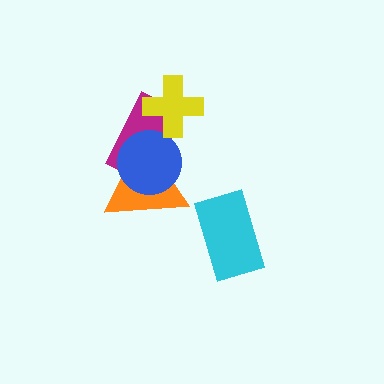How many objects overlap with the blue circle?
2 objects overlap with the blue circle.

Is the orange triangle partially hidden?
Yes, it is partially covered by another shape.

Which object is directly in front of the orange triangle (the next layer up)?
The magenta rectangle is directly in front of the orange triangle.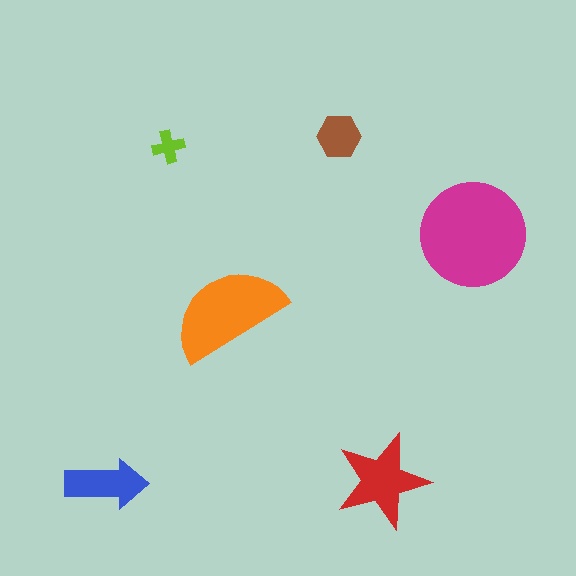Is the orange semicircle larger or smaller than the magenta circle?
Smaller.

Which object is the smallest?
The lime cross.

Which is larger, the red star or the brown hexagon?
The red star.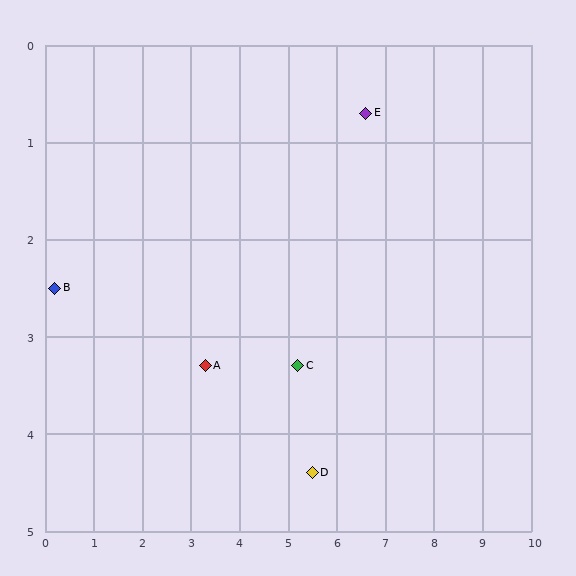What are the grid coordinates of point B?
Point B is at approximately (0.2, 2.5).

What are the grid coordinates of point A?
Point A is at approximately (3.3, 3.3).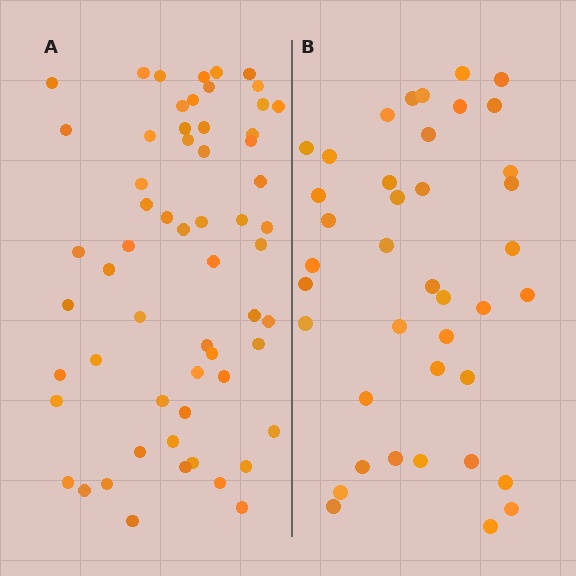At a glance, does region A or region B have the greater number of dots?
Region A (the left region) has more dots.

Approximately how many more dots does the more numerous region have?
Region A has approximately 20 more dots than region B.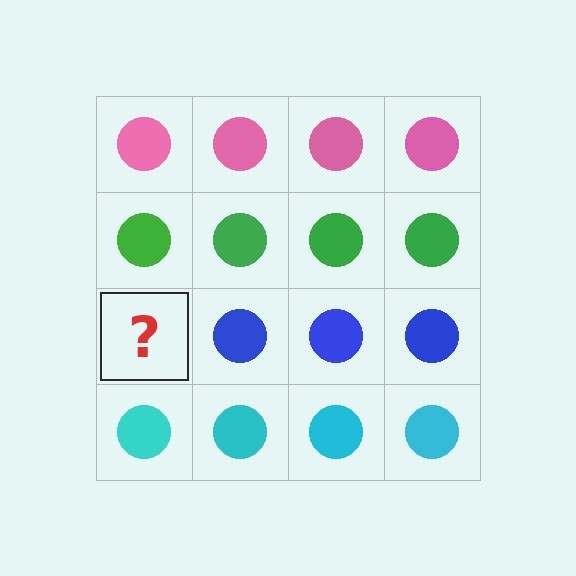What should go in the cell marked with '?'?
The missing cell should contain a blue circle.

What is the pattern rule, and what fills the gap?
The rule is that each row has a consistent color. The gap should be filled with a blue circle.